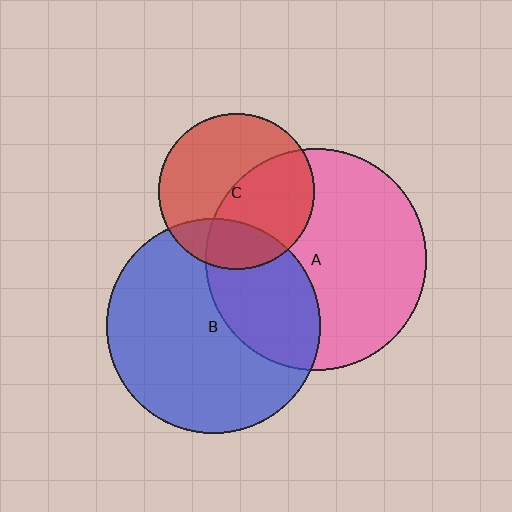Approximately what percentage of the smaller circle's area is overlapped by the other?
Approximately 20%.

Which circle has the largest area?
Circle A (pink).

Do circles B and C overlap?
Yes.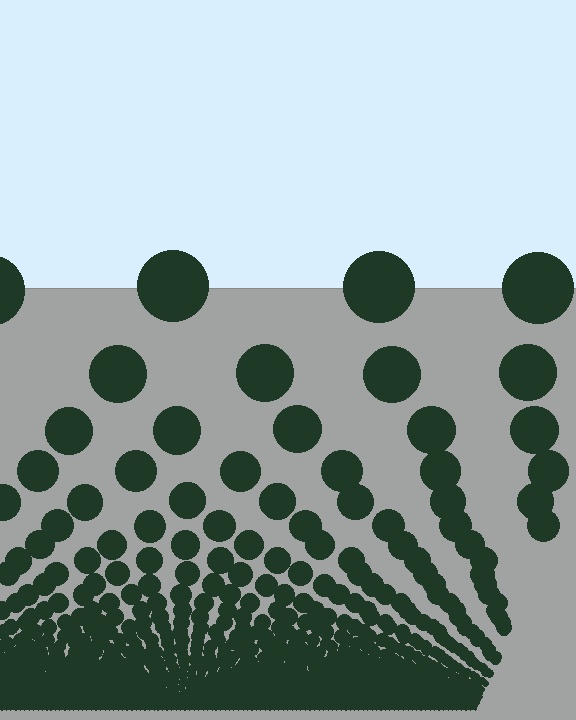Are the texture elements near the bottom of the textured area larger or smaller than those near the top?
Smaller. The gradient is inverted — elements near the bottom are smaller and denser.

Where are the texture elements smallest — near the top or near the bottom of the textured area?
Near the bottom.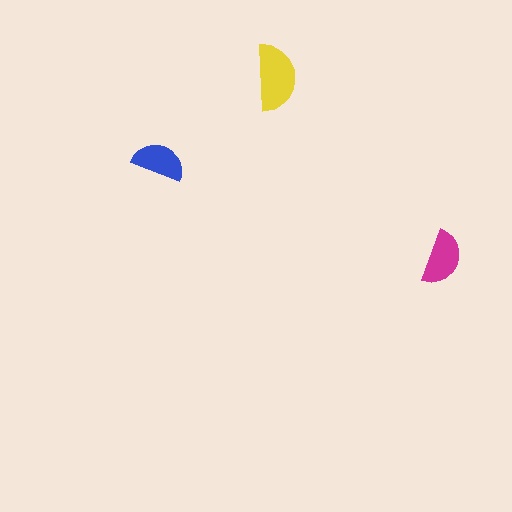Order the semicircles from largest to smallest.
the yellow one, the magenta one, the blue one.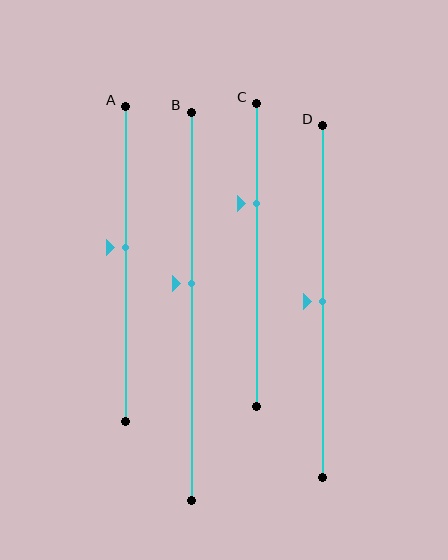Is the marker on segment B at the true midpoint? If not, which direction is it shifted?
No, the marker on segment B is shifted upward by about 6% of the segment length.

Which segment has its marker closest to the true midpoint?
Segment D has its marker closest to the true midpoint.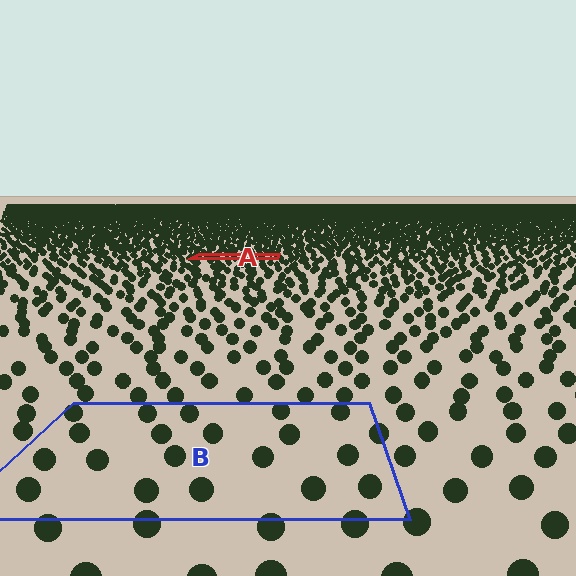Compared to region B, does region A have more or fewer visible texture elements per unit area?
Region A has more texture elements per unit area — they are packed more densely because it is farther away.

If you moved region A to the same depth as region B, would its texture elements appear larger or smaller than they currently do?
They would appear larger. At a closer depth, the same texture elements are projected at a bigger on-screen size.